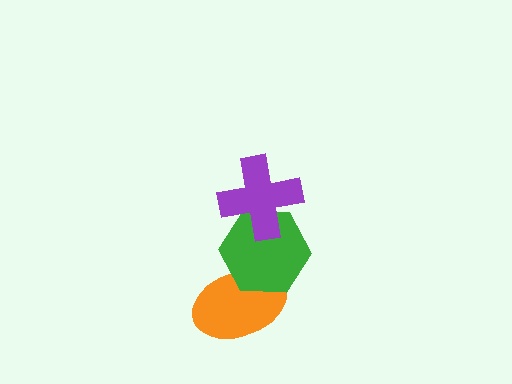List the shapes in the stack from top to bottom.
From top to bottom: the purple cross, the green hexagon, the orange ellipse.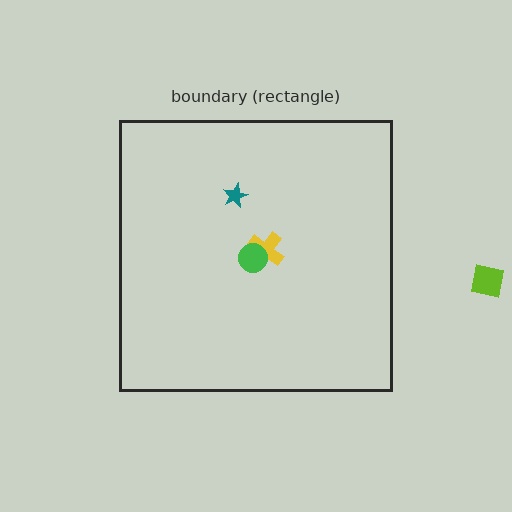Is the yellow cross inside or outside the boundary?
Inside.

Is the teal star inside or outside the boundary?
Inside.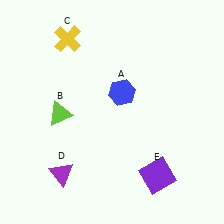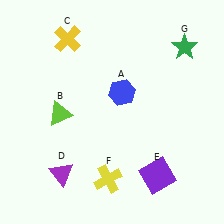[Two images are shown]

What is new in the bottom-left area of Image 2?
A yellow cross (F) was added in the bottom-left area of Image 2.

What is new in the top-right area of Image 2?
A green star (G) was added in the top-right area of Image 2.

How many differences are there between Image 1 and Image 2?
There are 2 differences between the two images.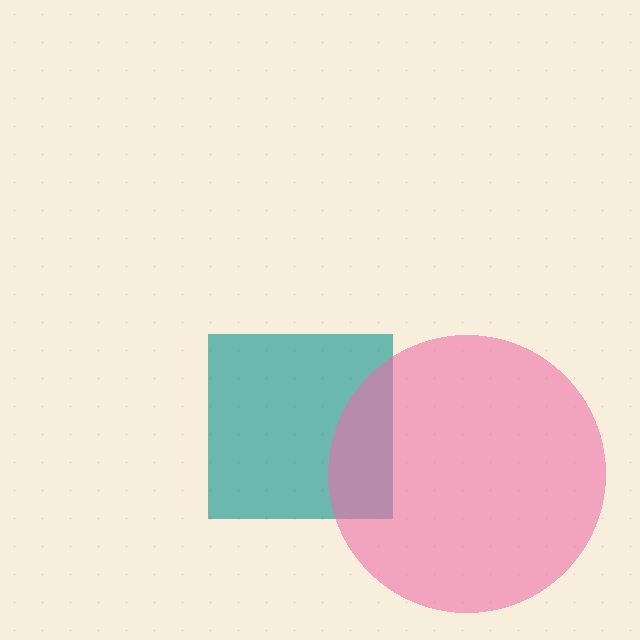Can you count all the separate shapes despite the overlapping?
Yes, there are 2 separate shapes.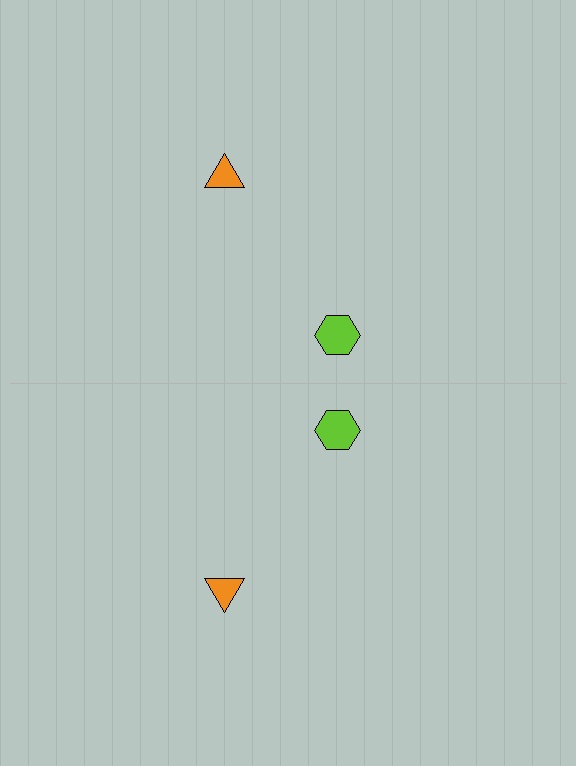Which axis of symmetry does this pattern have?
The pattern has a horizontal axis of symmetry running through the center of the image.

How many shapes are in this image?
There are 4 shapes in this image.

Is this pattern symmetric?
Yes, this pattern has bilateral (reflection) symmetry.